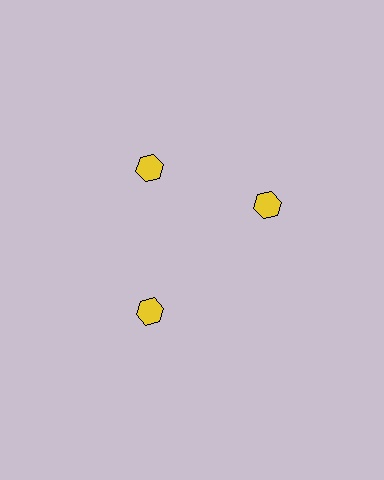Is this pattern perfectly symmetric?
No. The 3 yellow hexagons are arranged in a ring, but one element near the 3 o'clock position is rotated out of alignment along the ring, breaking the 3-fold rotational symmetry.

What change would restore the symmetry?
The symmetry would be restored by rotating it back into even spacing with its neighbors so that all 3 hexagons sit at equal angles and equal distance from the center.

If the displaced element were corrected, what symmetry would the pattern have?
It would have 3-fold rotational symmetry — the pattern would map onto itself every 120 degrees.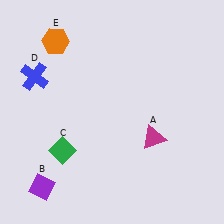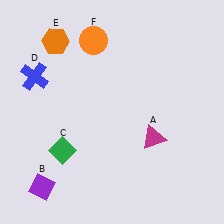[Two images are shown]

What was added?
An orange circle (F) was added in Image 2.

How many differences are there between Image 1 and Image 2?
There is 1 difference between the two images.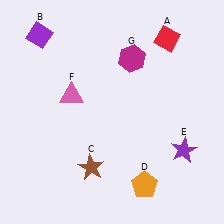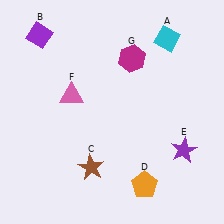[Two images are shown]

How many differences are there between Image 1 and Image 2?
There is 1 difference between the two images.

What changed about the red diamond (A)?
In Image 1, A is red. In Image 2, it changed to cyan.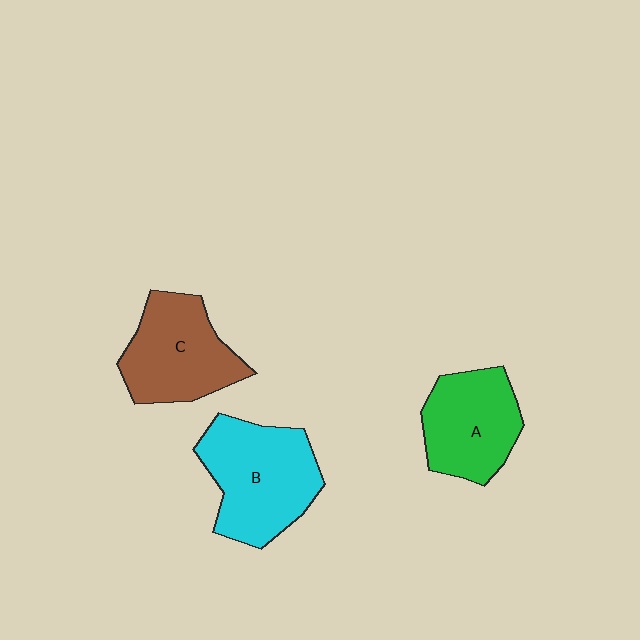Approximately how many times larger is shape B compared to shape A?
Approximately 1.3 times.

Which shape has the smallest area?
Shape A (green).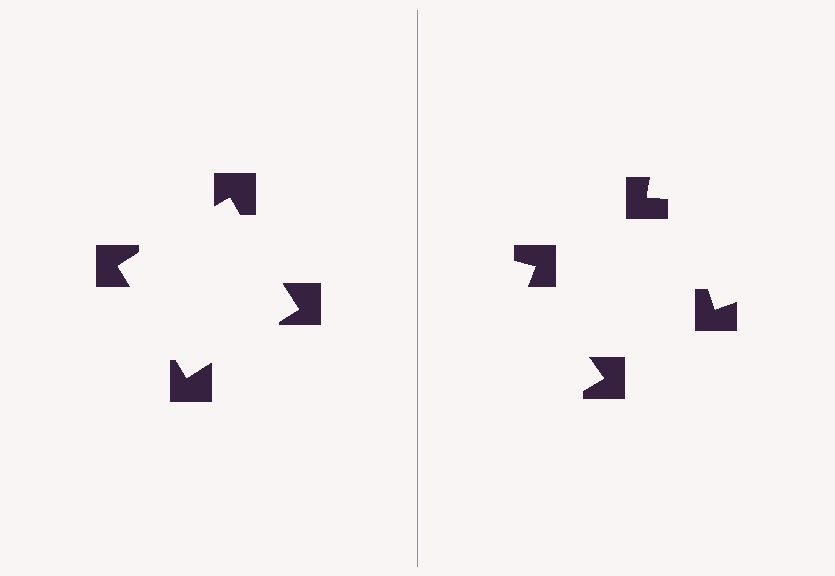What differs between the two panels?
The notched squares are positioned identically on both sides; only the wedge orientations differ. On the left they align to a square; on the right they are misaligned.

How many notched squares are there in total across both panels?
8 — 4 on each side.